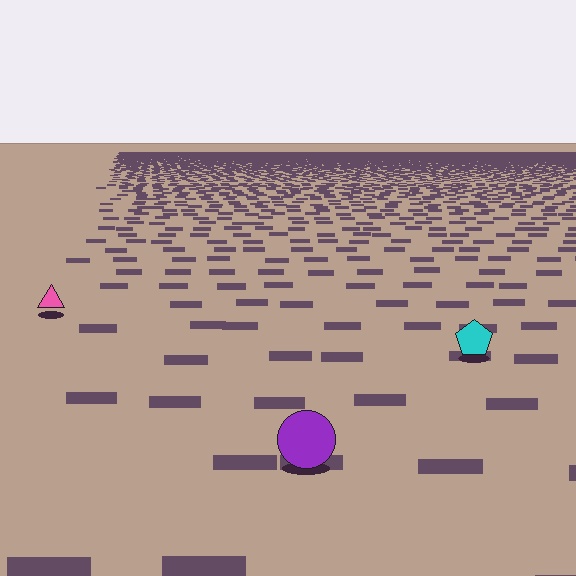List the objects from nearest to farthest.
From nearest to farthest: the purple circle, the cyan pentagon, the pink triangle.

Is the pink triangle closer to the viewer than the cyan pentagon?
No. The cyan pentagon is closer — you can tell from the texture gradient: the ground texture is coarser near it.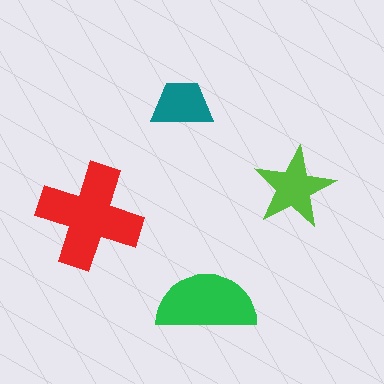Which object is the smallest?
The teal trapezoid.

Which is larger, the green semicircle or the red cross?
The red cross.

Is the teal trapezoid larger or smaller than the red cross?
Smaller.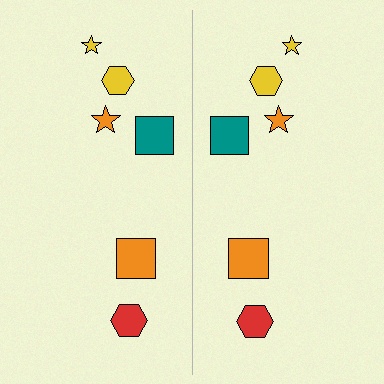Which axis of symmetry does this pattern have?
The pattern has a vertical axis of symmetry running through the center of the image.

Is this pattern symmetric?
Yes, this pattern has bilateral (reflection) symmetry.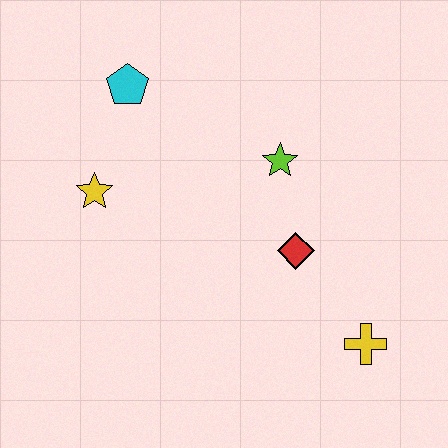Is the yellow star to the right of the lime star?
No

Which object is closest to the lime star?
The red diamond is closest to the lime star.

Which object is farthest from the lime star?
The yellow cross is farthest from the lime star.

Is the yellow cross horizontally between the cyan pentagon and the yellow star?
No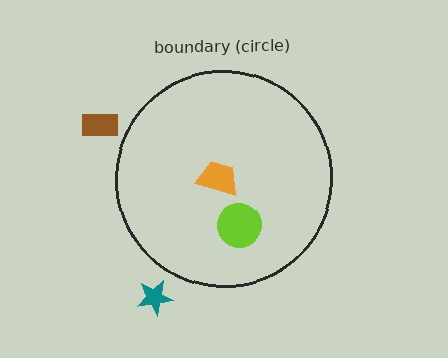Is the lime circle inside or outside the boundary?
Inside.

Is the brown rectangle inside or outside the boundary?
Outside.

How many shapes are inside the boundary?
2 inside, 2 outside.